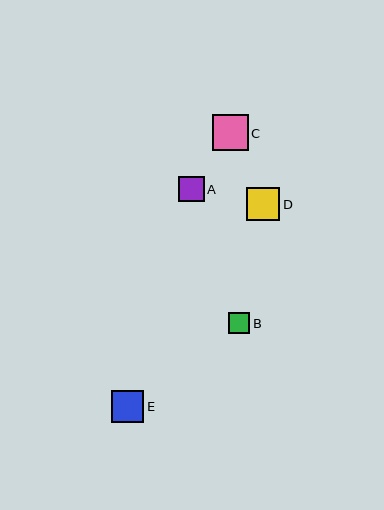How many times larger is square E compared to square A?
Square E is approximately 1.2 times the size of square A.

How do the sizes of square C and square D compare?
Square C and square D are approximately the same size.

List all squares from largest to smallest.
From largest to smallest: C, D, E, A, B.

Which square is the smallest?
Square B is the smallest with a size of approximately 21 pixels.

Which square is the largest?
Square C is the largest with a size of approximately 36 pixels.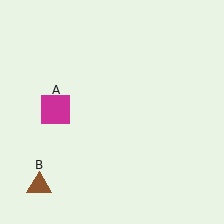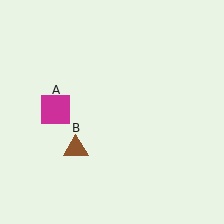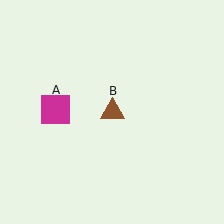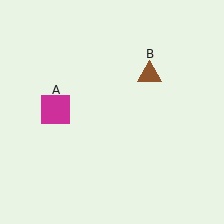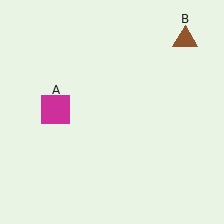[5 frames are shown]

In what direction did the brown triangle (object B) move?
The brown triangle (object B) moved up and to the right.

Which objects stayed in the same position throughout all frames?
Magenta square (object A) remained stationary.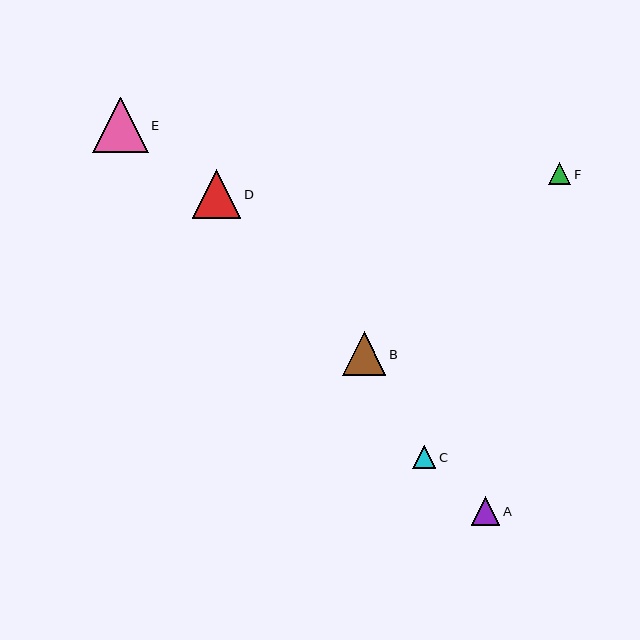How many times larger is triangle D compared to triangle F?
Triangle D is approximately 2.2 times the size of triangle F.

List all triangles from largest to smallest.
From largest to smallest: E, D, B, A, C, F.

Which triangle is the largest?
Triangle E is the largest with a size of approximately 55 pixels.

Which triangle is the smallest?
Triangle F is the smallest with a size of approximately 22 pixels.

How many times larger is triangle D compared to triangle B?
Triangle D is approximately 1.1 times the size of triangle B.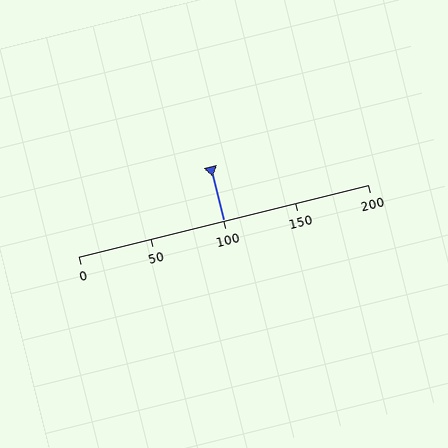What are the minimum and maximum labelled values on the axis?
The axis runs from 0 to 200.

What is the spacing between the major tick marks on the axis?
The major ticks are spaced 50 apart.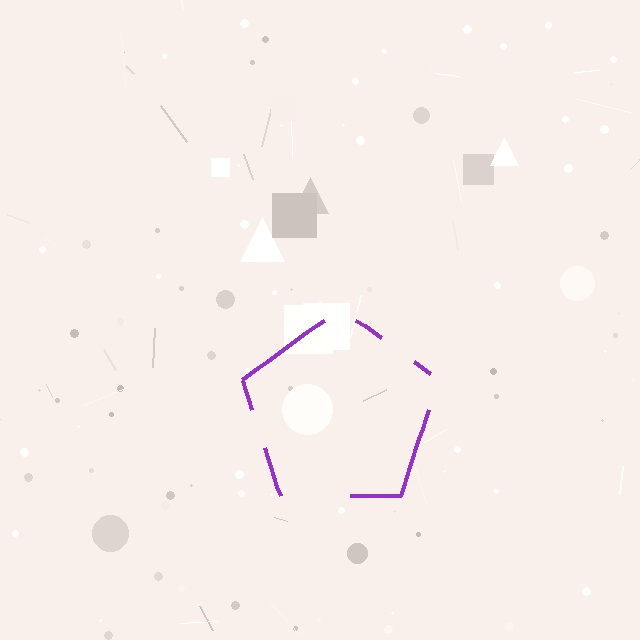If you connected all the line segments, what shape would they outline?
They would outline a pentagon.